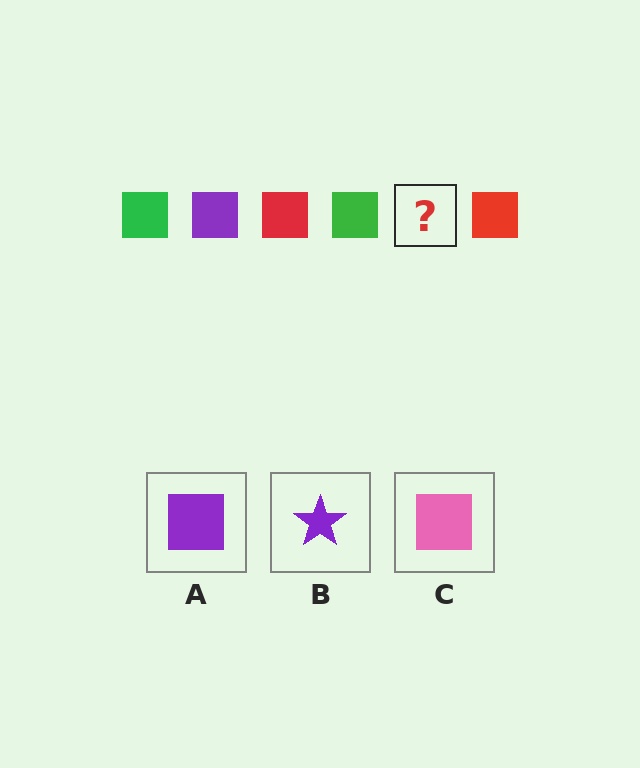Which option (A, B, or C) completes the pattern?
A.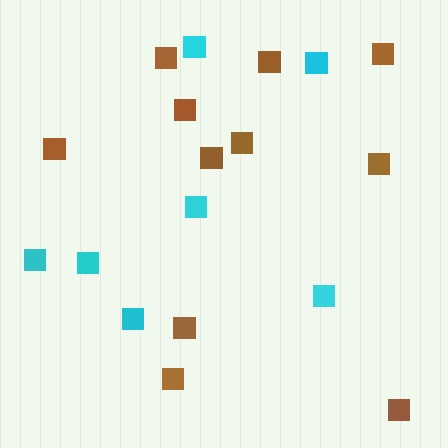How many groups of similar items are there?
There are 2 groups: one group of cyan squares (7) and one group of brown squares (11).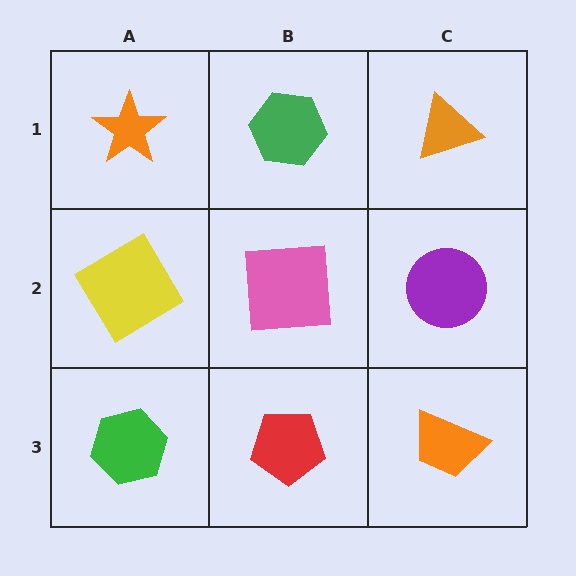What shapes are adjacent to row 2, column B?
A green hexagon (row 1, column B), a red pentagon (row 3, column B), a yellow diamond (row 2, column A), a purple circle (row 2, column C).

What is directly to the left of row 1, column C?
A green hexagon.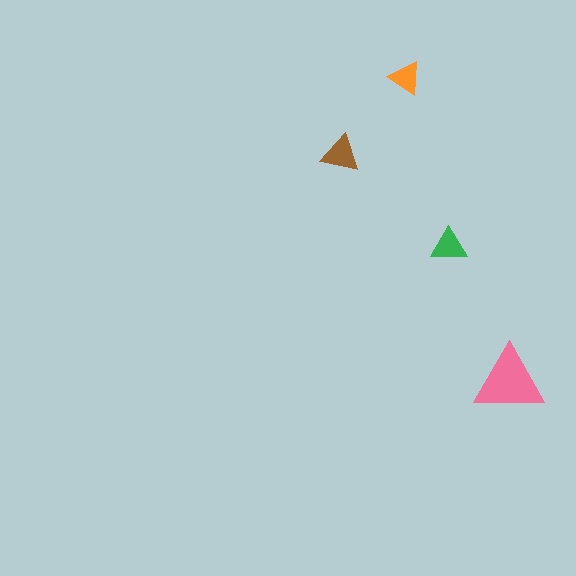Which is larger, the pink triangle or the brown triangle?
The pink one.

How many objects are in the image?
There are 4 objects in the image.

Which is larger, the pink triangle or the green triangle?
The pink one.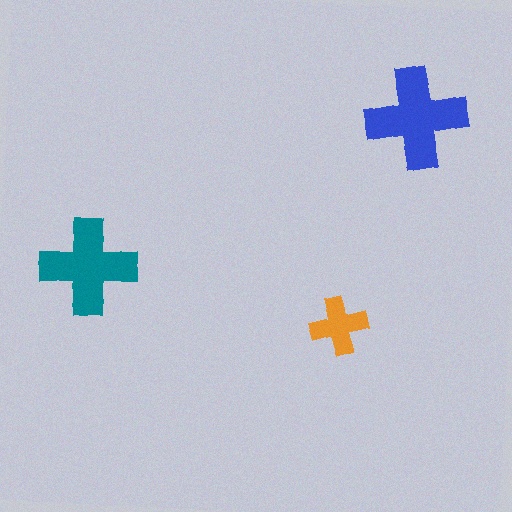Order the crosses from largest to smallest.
the blue one, the teal one, the orange one.